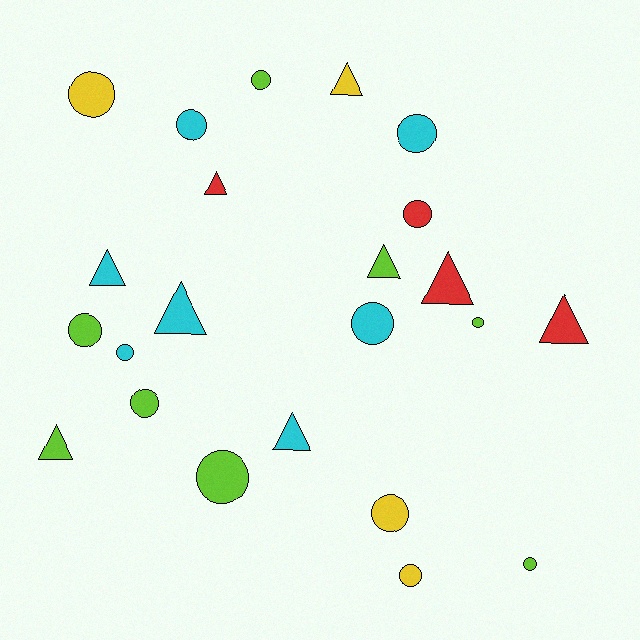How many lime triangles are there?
There are 2 lime triangles.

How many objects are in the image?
There are 23 objects.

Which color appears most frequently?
Lime, with 8 objects.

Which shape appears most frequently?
Circle, with 14 objects.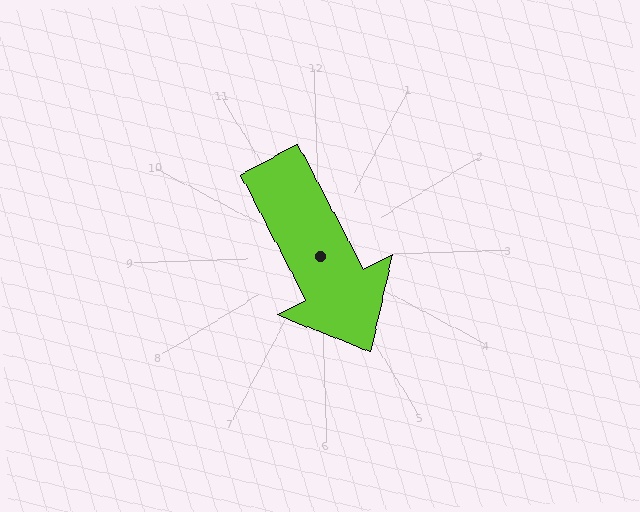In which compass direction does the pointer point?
Southeast.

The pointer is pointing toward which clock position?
Roughly 5 o'clock.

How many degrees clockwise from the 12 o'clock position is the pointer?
Approximately 154 degrees.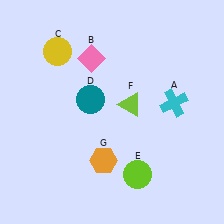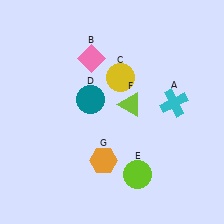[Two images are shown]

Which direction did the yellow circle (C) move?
The yellow circle (C) moved right.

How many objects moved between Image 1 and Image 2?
1 object moved between the two images.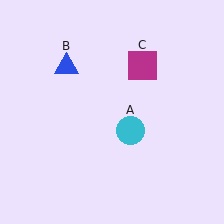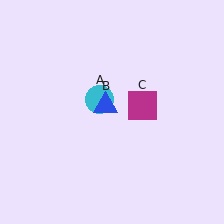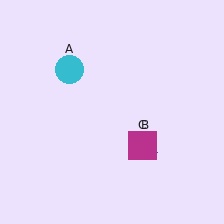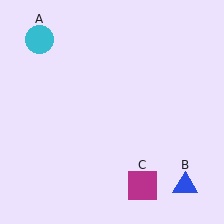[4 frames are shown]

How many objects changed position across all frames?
3 objects changed position: cyan circle (object A), blue triangle (object B), magenta square (object C).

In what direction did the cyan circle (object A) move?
The cyan circle (object A) moved up and to the left.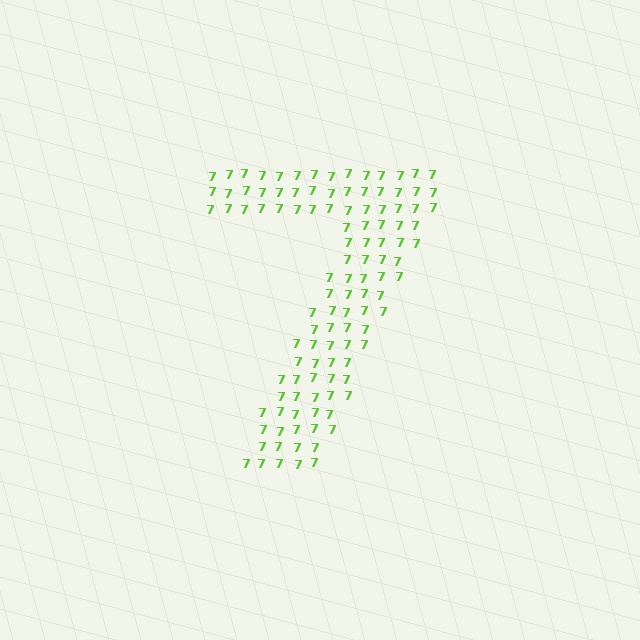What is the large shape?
The large shape is the digit 7.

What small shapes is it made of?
It is made of small digit 7's.